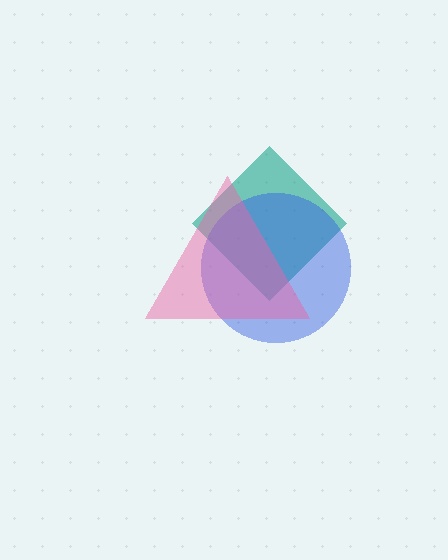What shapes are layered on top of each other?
The layered shapes are: a teal diamond, a blue circle, a pink triangle.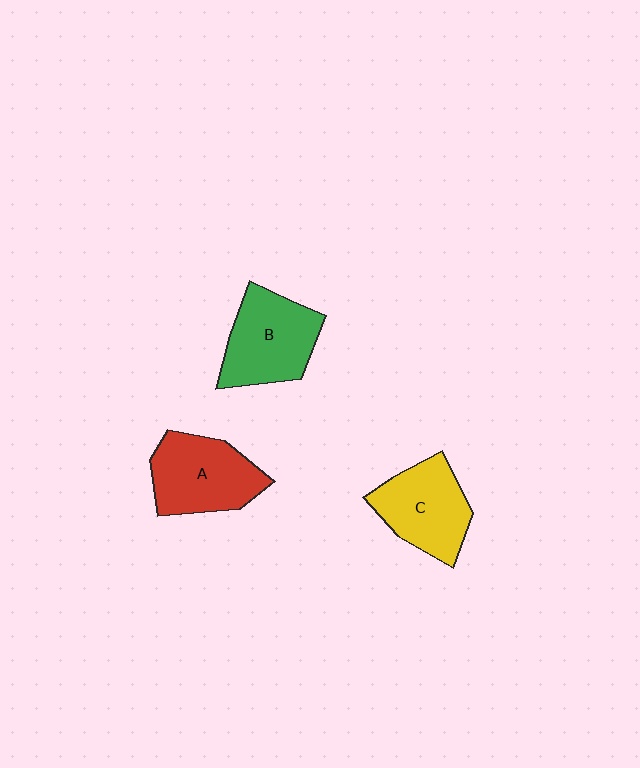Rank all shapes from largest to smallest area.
From largest to smallest: A (red), B (green), C (yellow).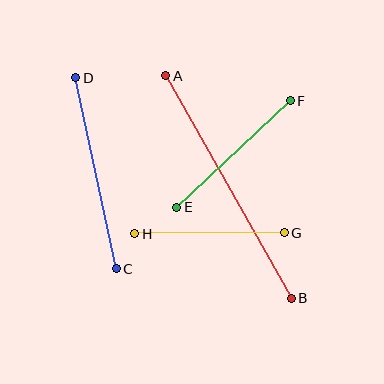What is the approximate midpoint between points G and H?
The midpoint is at approximately (210, 233) pixels.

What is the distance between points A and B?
The distance is approximately 256 pixels.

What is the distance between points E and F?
The distance is approximately 155 pixels.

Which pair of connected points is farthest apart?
Points A and B are farthest apart.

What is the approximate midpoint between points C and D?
The midpoint is at approximately (96, 173) pixels.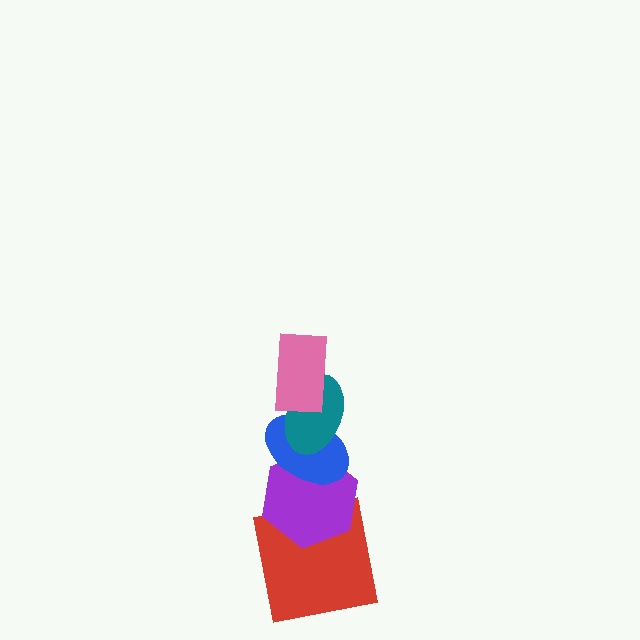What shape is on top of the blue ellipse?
The teal ellipse is on top of the blue ellipse.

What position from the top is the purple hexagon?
The purple hexagon is 4th from the top.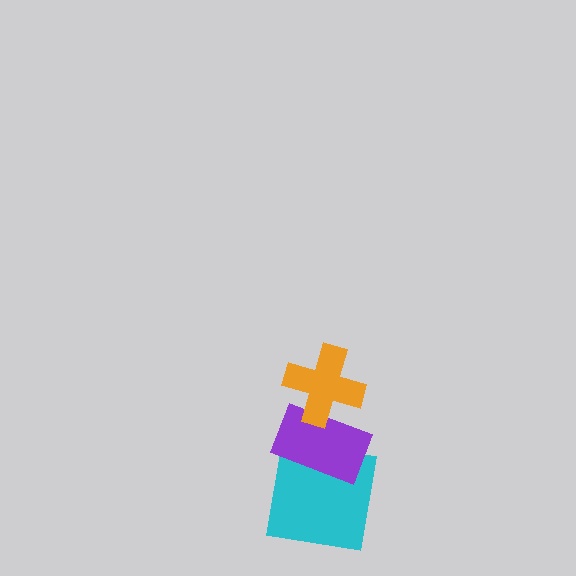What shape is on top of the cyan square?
The purple rectangle is on top of the cyan square.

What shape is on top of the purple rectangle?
The orange cross is on top of the purple rectangle.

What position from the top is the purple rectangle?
The purple rectangle is 2nd from the top.